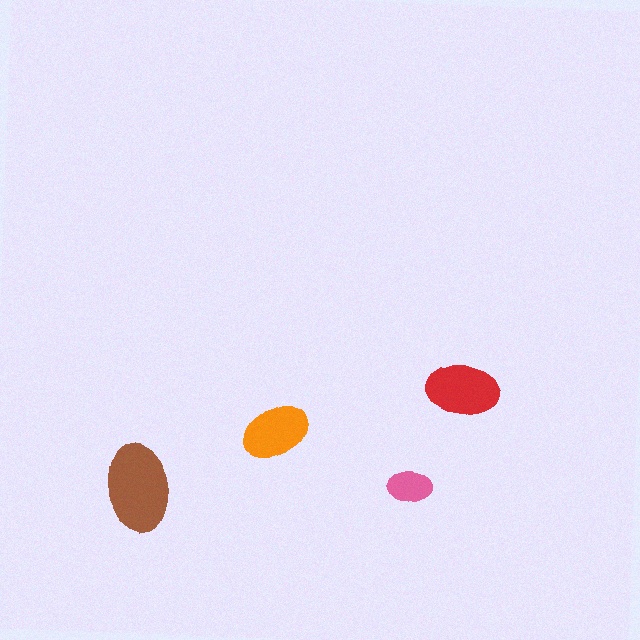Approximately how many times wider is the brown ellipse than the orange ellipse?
About 1.5 times wider.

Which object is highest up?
The red ellipse is topmost.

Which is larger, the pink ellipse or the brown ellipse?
The brown one.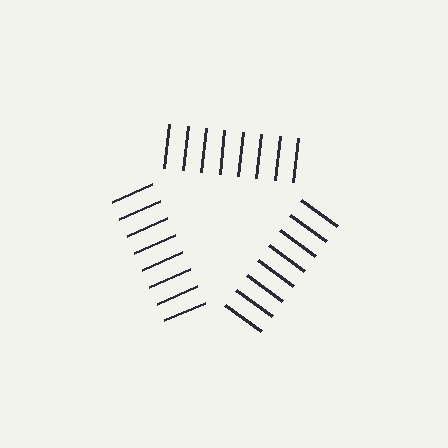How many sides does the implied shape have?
3 sides — the line-ends trace a triangle.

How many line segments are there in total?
24 — 8 along each of the 3 edges.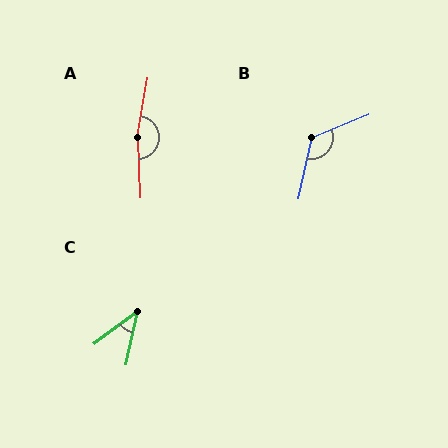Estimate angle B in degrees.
Approximately 124 degrees.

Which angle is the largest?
A, at approximately 168 degrees.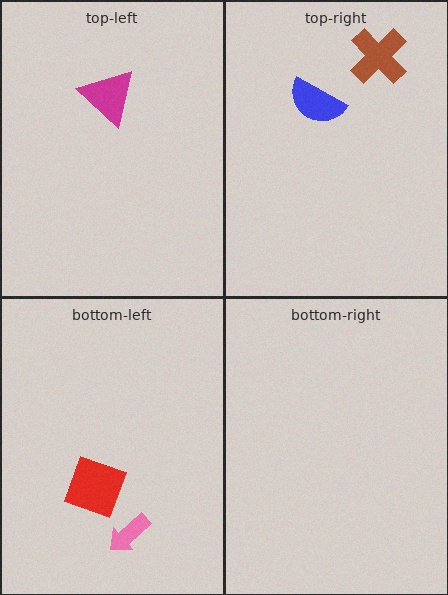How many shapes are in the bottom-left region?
2.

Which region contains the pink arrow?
The bottom-left region.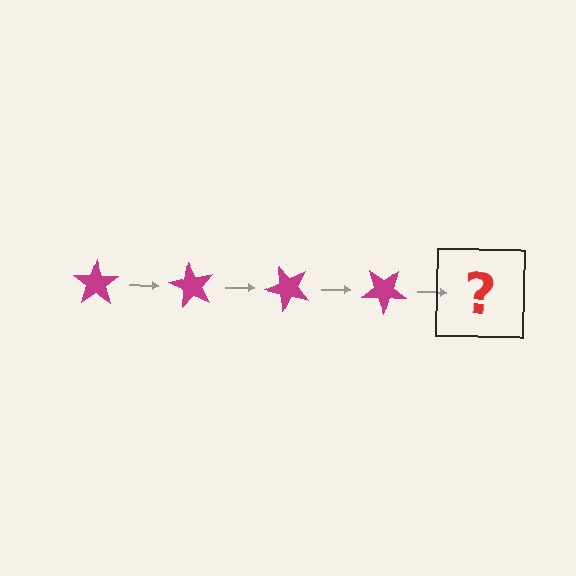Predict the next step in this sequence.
The next step is a magenta star rotated 240 degrees.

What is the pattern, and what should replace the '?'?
The pattern is that the star rotates 60 degrees each step. The '?' should be a magenta star rotated 240 degrees.